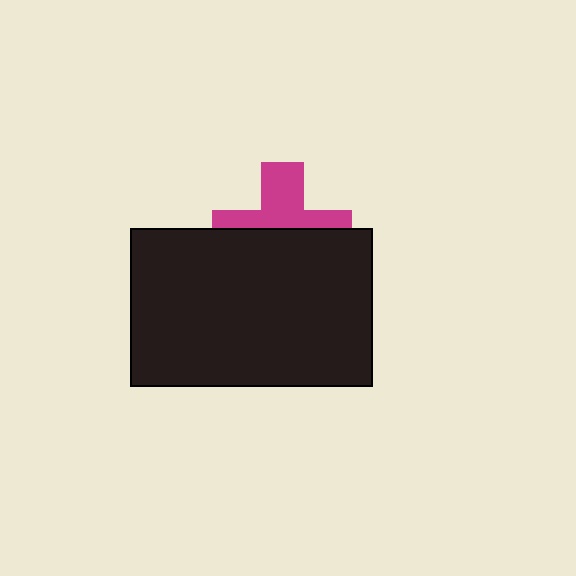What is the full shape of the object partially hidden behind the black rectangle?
The partially hidden object is a magenta cross.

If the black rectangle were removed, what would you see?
You would see the complete magenta cross.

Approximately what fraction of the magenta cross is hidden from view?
Roughly 55% of the magenta cross is hidden behind the black rectangle.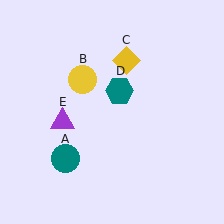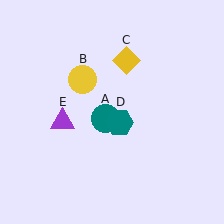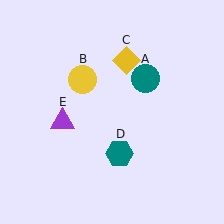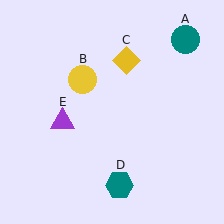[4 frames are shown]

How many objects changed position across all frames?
2 objects changed position: teal circle (object A), teal hexagon (object D).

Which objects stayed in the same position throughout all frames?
Yellow circle (object B) and yellow diamond (object C) and purple triangle (object E) remained stationary.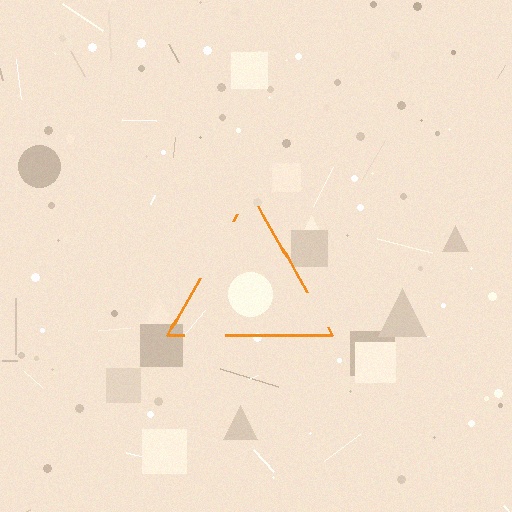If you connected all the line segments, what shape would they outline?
They would outline a triangle.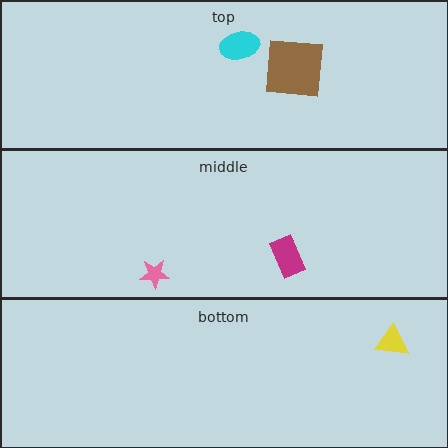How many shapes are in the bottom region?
1.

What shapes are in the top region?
The cyan ellipse, the brown square.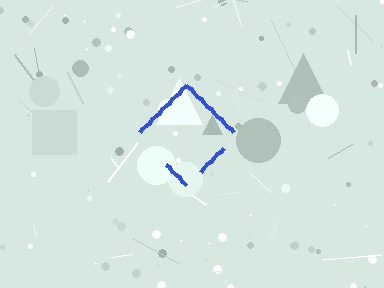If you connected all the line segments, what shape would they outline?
They would outline a diamond.